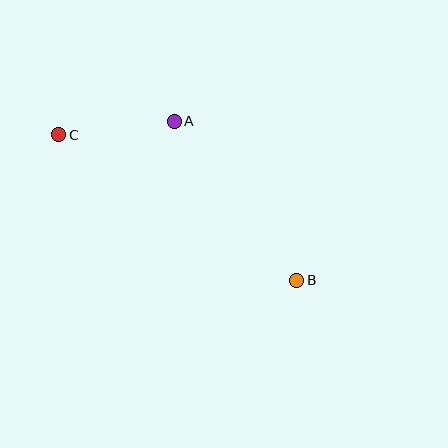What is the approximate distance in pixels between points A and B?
The distance between A and B is approximately 201 pixels.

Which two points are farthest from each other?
Points B and C are farthest from each other.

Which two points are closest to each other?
Points A and C are closest to each other.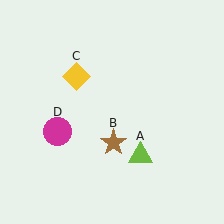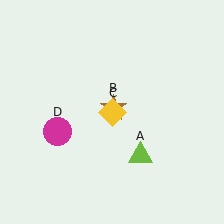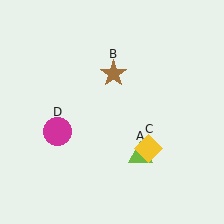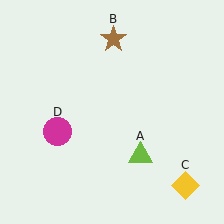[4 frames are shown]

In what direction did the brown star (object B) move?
The brown star (object B) moved up.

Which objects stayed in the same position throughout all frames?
Lime triangle (object A) and magenta circle (object D) remained stationary.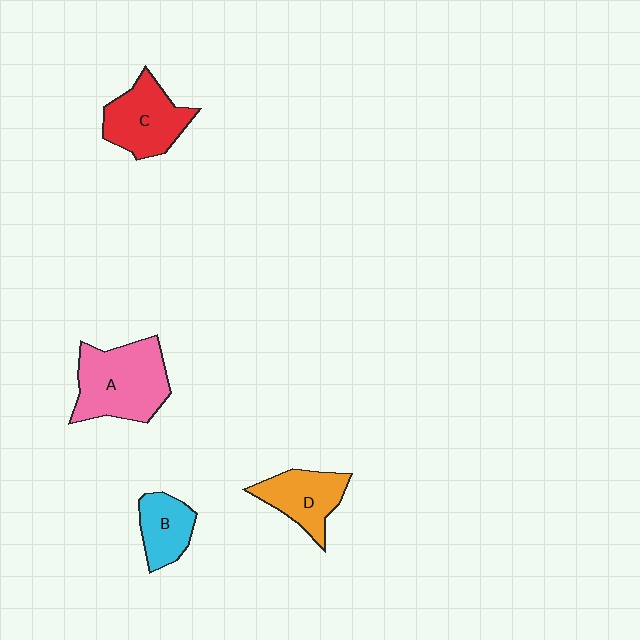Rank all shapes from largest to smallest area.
From largest to smallest: A (pink), C (red), D (orange), B (cyan).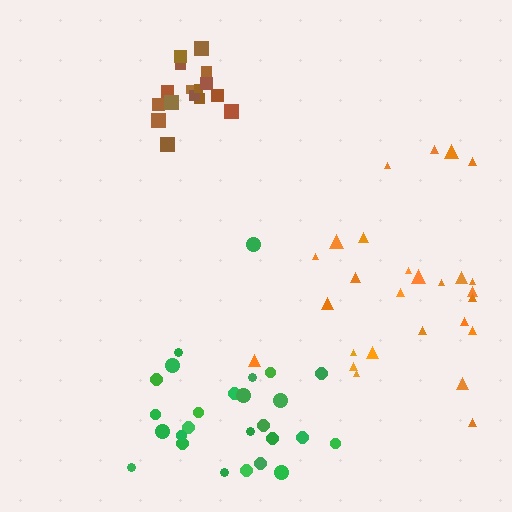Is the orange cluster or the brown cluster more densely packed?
Brown.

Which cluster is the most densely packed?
Brown.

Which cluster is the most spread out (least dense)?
Orange.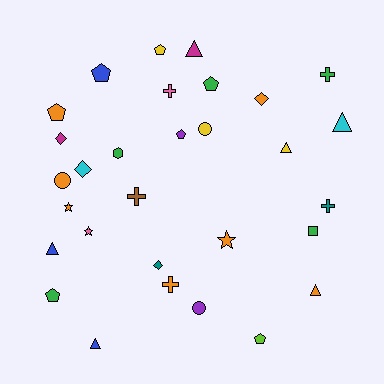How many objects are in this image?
There are 30 objects.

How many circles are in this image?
There are 3 circles.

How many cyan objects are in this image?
There are 2 cyan objects.